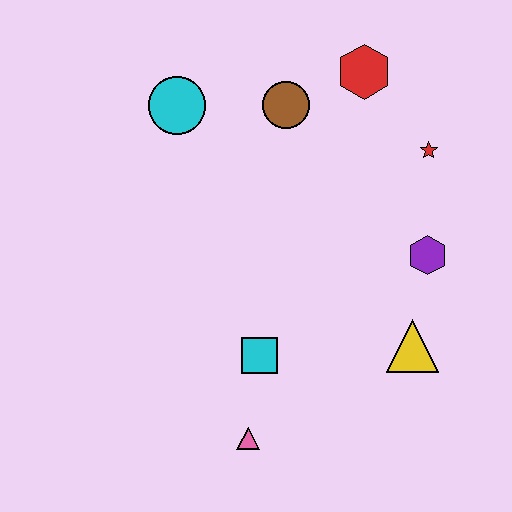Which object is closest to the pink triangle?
The cyan square is closest to the pink triangle.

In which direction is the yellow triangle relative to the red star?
The yellow triangle is below the red star.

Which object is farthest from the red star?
The pink triangle is farthest from the red star.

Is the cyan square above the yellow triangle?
No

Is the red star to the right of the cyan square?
Yes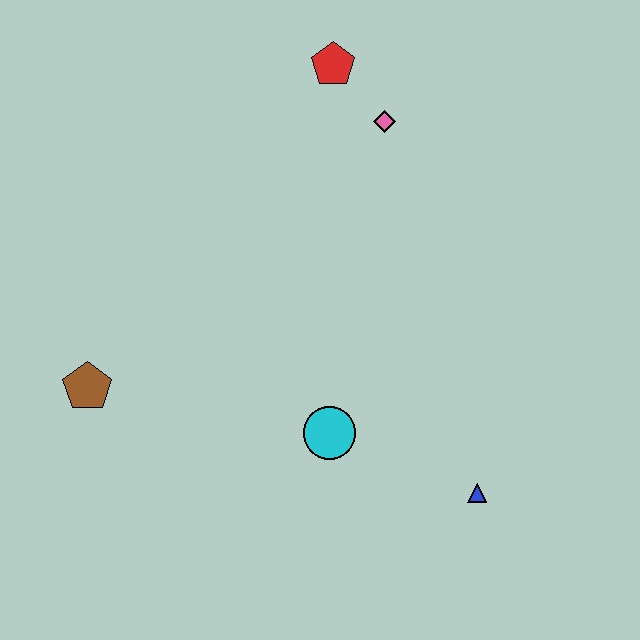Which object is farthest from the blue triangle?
The red pentagon is farthest from the blue triangle.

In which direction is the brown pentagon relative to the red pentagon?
The brown pentagon is below the red pentagon.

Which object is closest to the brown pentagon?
The cyan circle is closest to the brown pentagon.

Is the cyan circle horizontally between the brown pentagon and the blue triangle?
Yes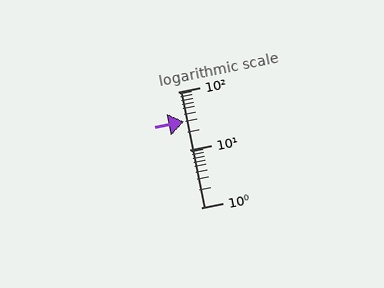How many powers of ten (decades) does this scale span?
The scale spans 2 decades, from 1 to 100.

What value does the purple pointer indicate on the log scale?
The pointer indicates approximately 30.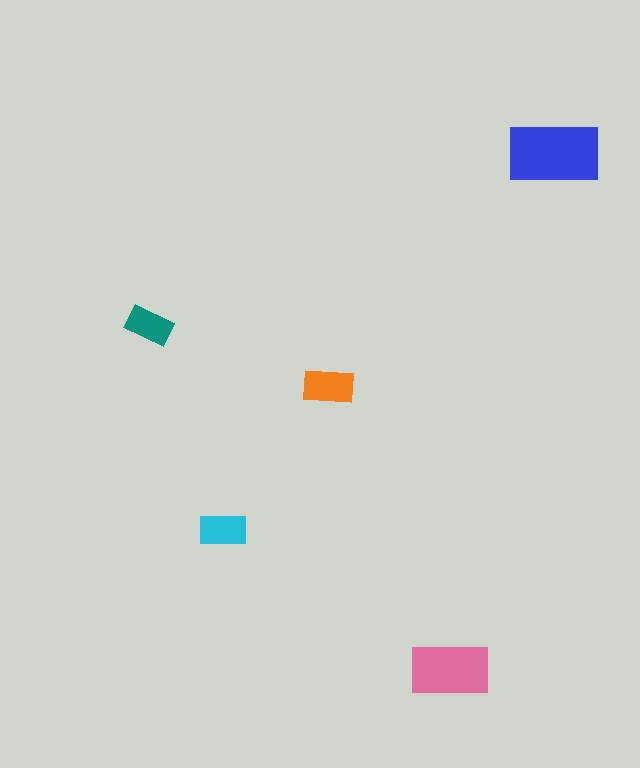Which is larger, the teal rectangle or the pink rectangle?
The pink one.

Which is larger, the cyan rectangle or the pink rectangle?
The pink one.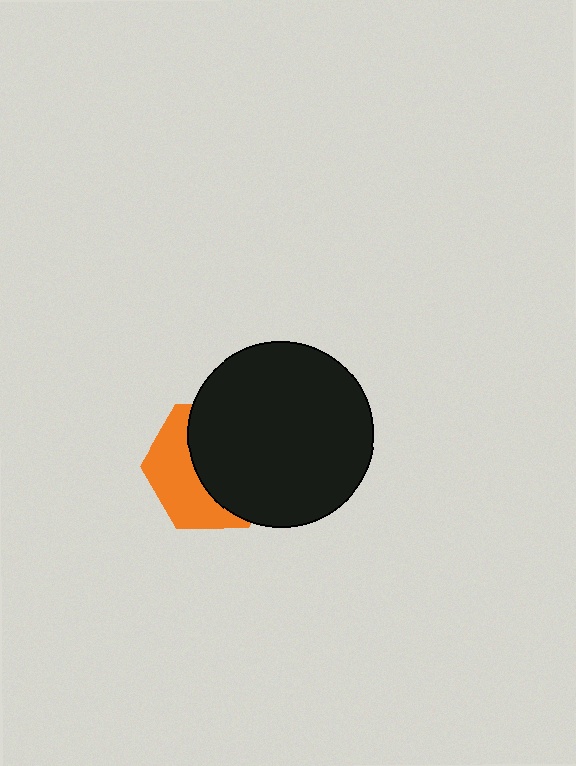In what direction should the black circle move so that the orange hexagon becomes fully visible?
The black circle should move right. That is the shortest direction to clear the overlap and leave the orange hexagon fully visible.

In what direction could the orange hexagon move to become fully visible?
The orange hexagon could move left. That would shift it out from behind the black circle entirely.